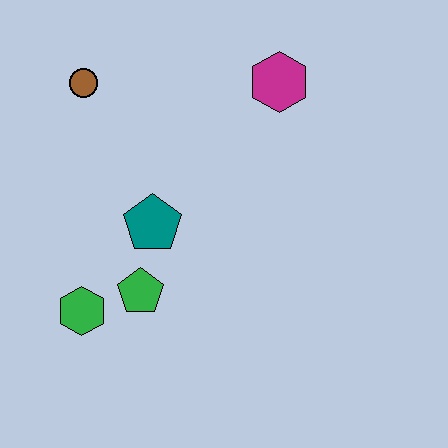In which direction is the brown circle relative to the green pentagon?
The brown circle is above the green pentagon.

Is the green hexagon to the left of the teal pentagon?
Yes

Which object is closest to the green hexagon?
The green pentagon is closest to the green hexagon.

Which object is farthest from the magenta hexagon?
The green hexagon is farthest from the magenta hexagon.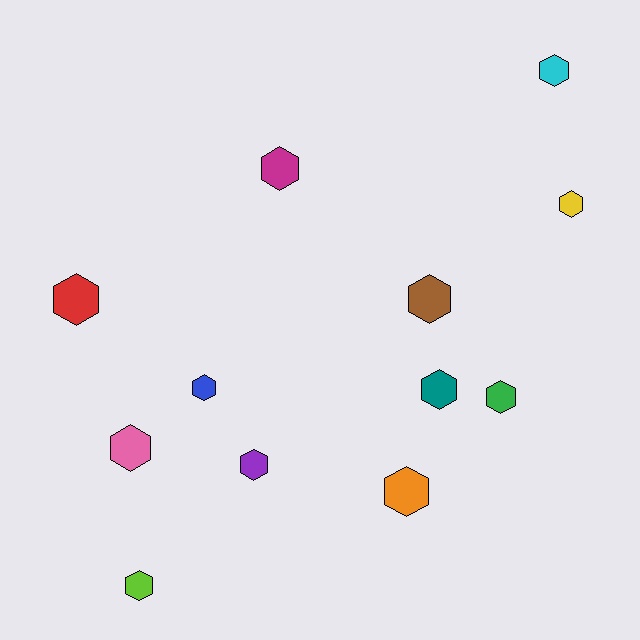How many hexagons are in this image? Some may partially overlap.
There are 12 hexagons.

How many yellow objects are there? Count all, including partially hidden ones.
There is 1 yellow object.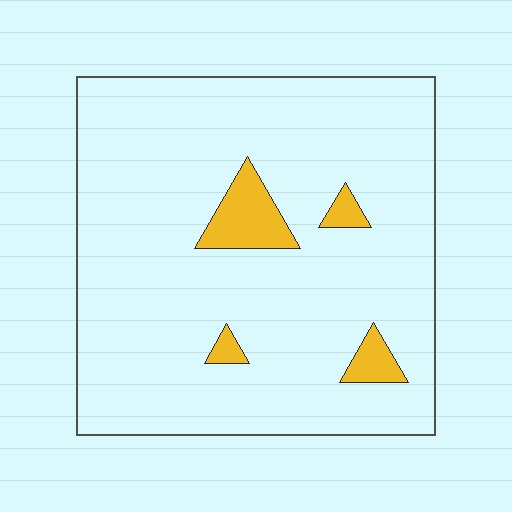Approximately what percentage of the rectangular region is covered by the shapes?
Approximately 5%.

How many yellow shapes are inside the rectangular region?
4.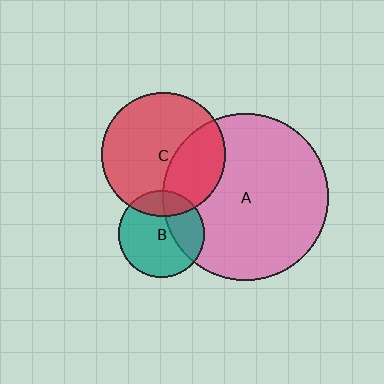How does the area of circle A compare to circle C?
Approximately 1.8 times.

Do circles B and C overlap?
Yes.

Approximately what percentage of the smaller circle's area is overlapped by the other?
Approximately 20%.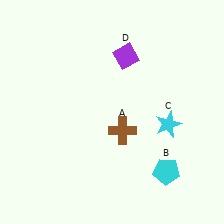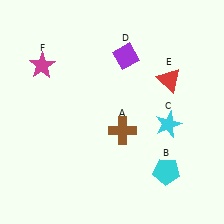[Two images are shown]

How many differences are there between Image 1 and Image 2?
There are 2 differences between the two images.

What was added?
A red triangle (E), a magenta star (F) were added in Image 2.